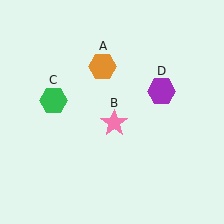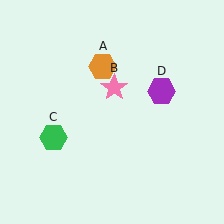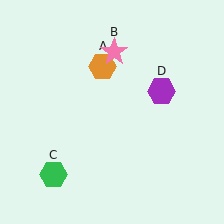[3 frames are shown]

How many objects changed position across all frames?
2 objects changed position: pink star (object B), green hexagon (object C).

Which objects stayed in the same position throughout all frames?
Orange hexagon (object A) and purple hexagon (object D) remained stationary.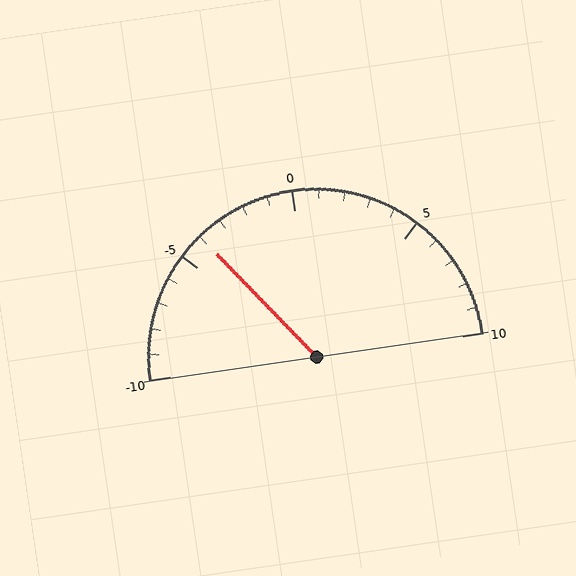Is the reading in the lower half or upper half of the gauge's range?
The reading is in the lower half of the range (-10 to 10).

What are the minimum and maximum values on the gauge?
The gauge ranges from -10 to 10.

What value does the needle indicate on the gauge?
The needle indicates approximately -4.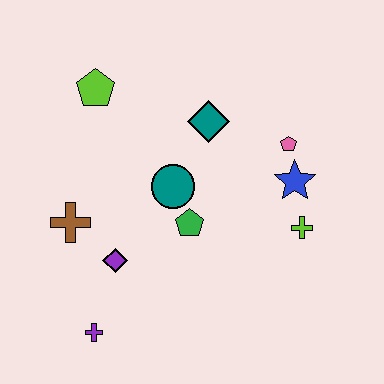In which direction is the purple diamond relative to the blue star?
The purple diamond is to the left of the blue star.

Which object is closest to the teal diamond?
The teal circle is closest to the teal diamond.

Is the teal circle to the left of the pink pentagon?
Yes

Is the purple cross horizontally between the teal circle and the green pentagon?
No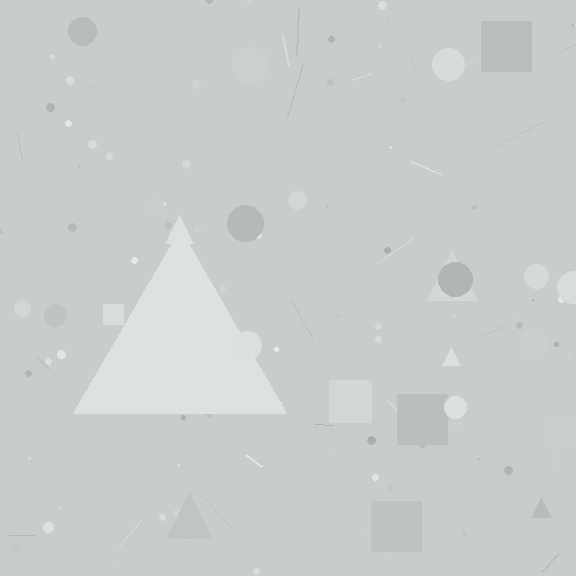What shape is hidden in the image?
A triangle is hidden in the image.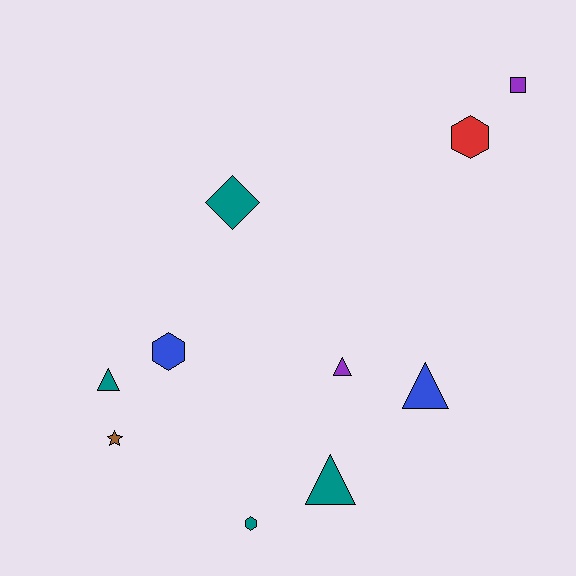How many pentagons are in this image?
There are no pentagons.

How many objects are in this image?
There are 10 objects.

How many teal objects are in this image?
There are 4 teal objects.